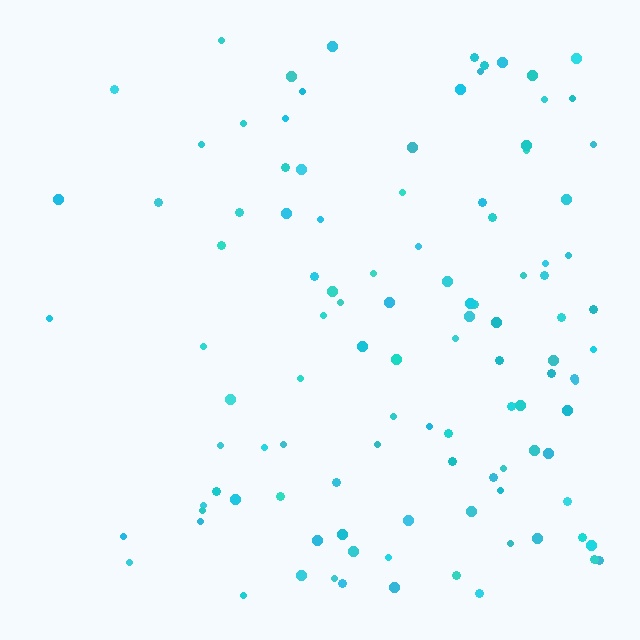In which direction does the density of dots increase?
From left to right, with the right side densest.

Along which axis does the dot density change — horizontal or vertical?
Horizontal.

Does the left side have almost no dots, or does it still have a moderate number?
Still a moderate number, just noticeably fewer than the right.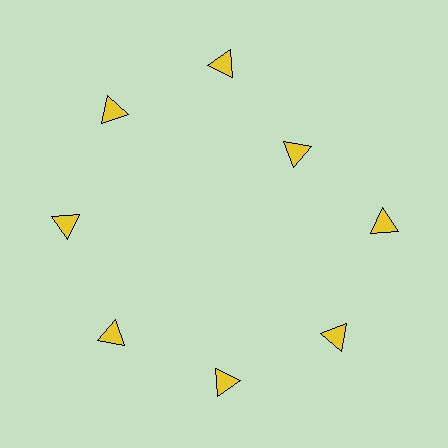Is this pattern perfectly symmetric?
No. The 8 yellow triangles are arranged in a ring, but one element near the 2 o'clock position is pulled inward toward the center, breaking the 8-fold rotational symmetry.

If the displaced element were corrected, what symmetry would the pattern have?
It would have 8-fold rotational symmetry — the pattern would map onto itself every 45 degrees.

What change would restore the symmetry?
The symmetry would be restored by moving it outward, back onto the ring so that all 8 triangles sit at equal angles and equal distance from the center.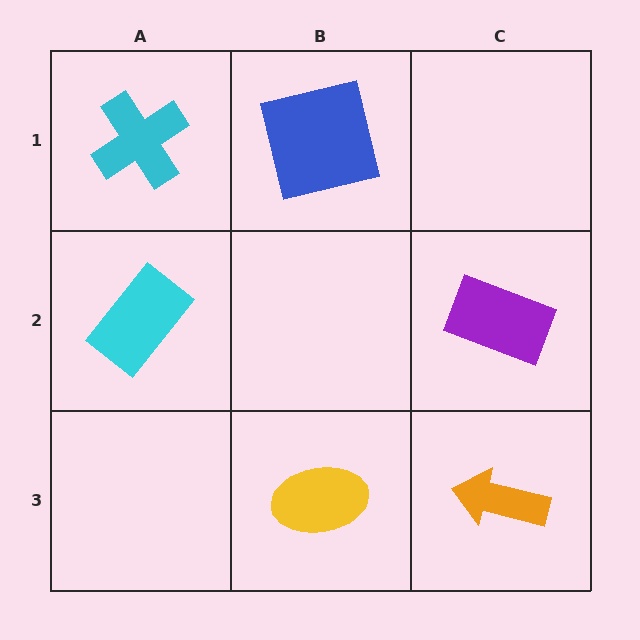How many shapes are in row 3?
2 shapes.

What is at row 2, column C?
A purple rectangle.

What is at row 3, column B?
A yellow ellipse.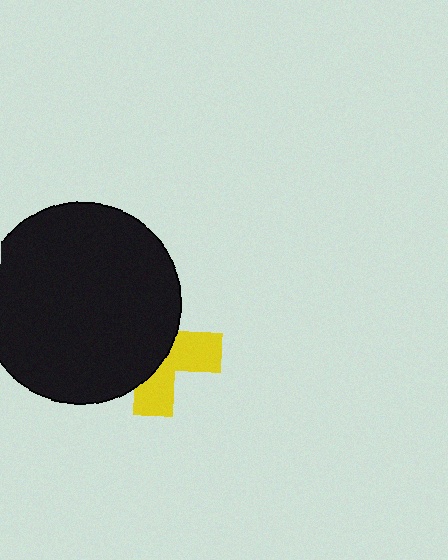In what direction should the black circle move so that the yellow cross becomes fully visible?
The black circle should move left. That is the shortest direction to clear the overlap and leave the yellow cross fully visible.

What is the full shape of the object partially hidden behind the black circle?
The partially hidden object is a yellow cross.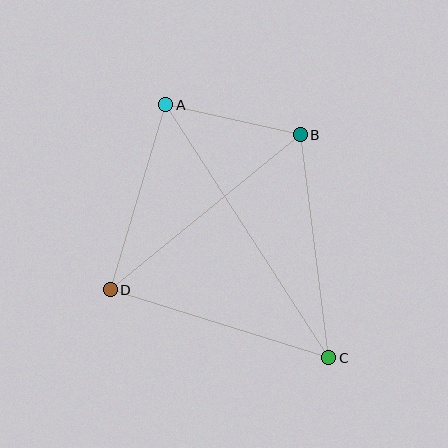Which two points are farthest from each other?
Points A and C are farthest from each other.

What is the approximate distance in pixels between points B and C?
The distance between B and C is approximately 225 pixels.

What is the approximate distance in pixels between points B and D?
The distance between B and D is approximately 245 pixels.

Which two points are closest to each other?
Points A and B are closest to each other.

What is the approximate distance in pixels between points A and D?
The distance between A and D is approximately 193 pixels.